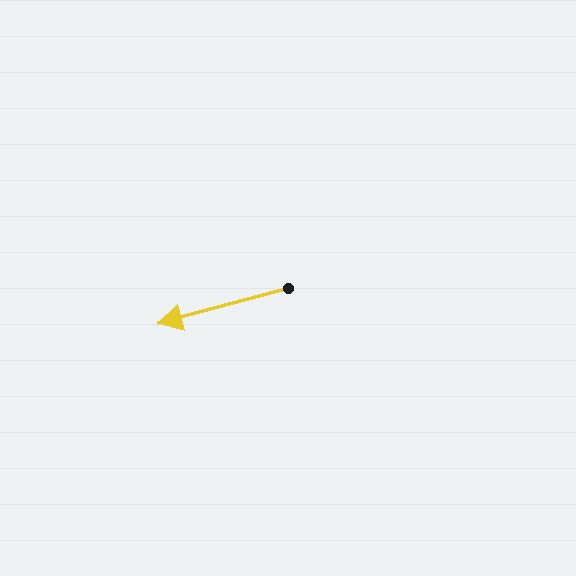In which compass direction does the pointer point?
West.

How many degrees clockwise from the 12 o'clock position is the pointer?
Approximately 255 degrees.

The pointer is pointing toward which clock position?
Roughly 8 o'clock.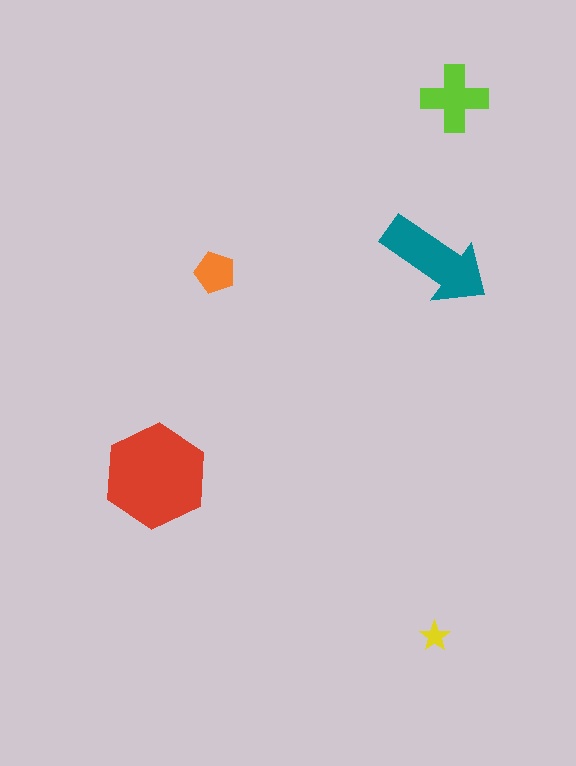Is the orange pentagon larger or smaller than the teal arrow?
Smaller.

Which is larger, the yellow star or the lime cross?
The lime cross.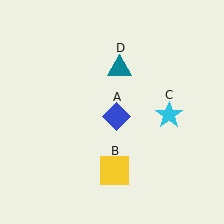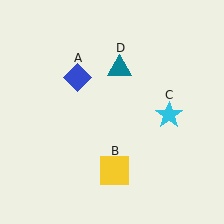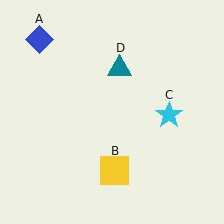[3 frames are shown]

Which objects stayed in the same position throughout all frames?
Yellow square (object B) and cyan star (object C) and teal triangle (object D) remained stationary.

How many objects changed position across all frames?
1 object changed position: blue diamond (object A).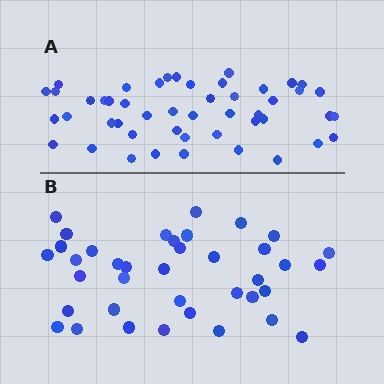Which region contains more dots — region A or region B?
Region A (the top region) has more dots.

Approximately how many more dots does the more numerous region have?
Region A has roughly 10 or so more dots than region B.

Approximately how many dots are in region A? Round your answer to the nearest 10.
About 50 dots. (The exact count is 48, which rounds to 50.)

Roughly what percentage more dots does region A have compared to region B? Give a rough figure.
About 25% more.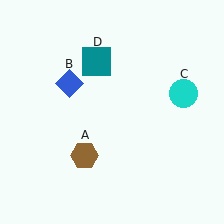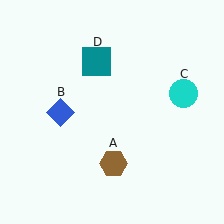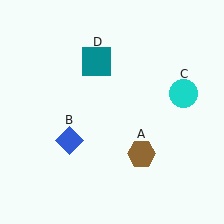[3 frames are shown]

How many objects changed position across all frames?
2 objects changed position: brown hexagon (object A), blue diamond (object B).